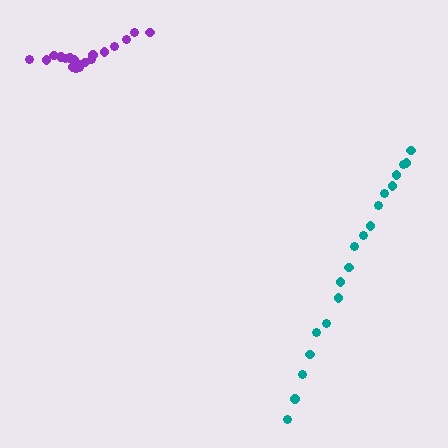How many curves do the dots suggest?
There are 2 distinct paths.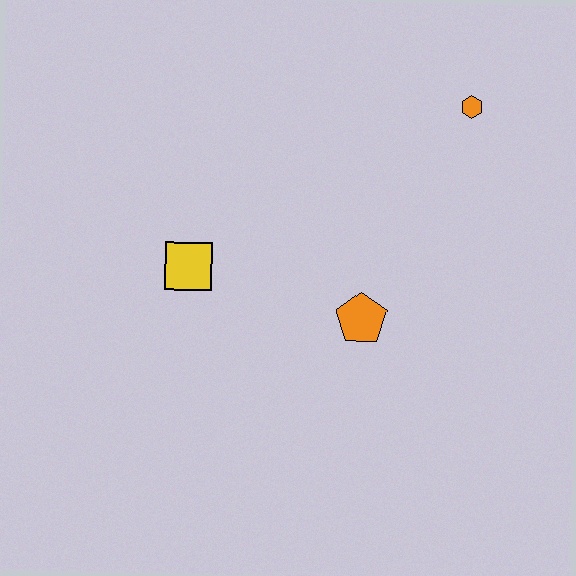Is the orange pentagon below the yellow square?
Yes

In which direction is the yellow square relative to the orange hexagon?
The yellow square is to the left of the orange hexagon.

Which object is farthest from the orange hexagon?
The yellow square is farthest from the orange hexagon.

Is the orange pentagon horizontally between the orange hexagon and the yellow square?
Yes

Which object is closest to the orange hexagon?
The orange pentagon is closest to the orange hexagon.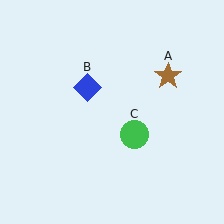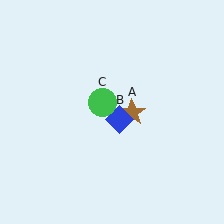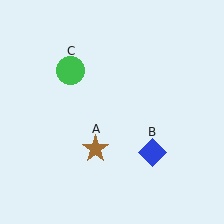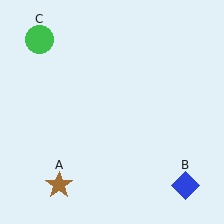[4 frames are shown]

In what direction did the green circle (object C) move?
The green circle (object C) moved up and to the left.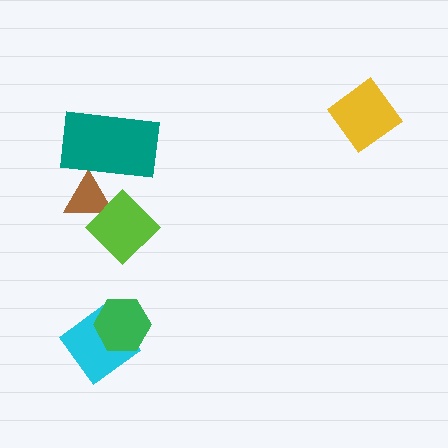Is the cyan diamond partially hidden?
Yes, it is partially covered by another shape.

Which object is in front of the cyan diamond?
The green hexagon is in front of the cyan diamond.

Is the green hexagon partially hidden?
No, no other shape covers it.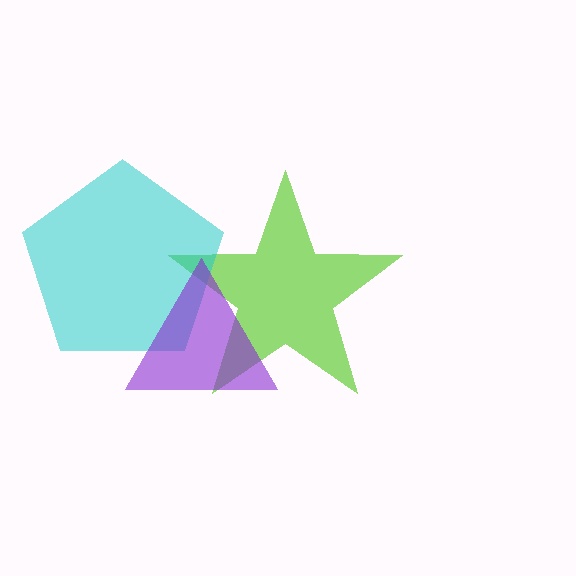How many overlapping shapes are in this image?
There are 3 overlapping shapes in the image.